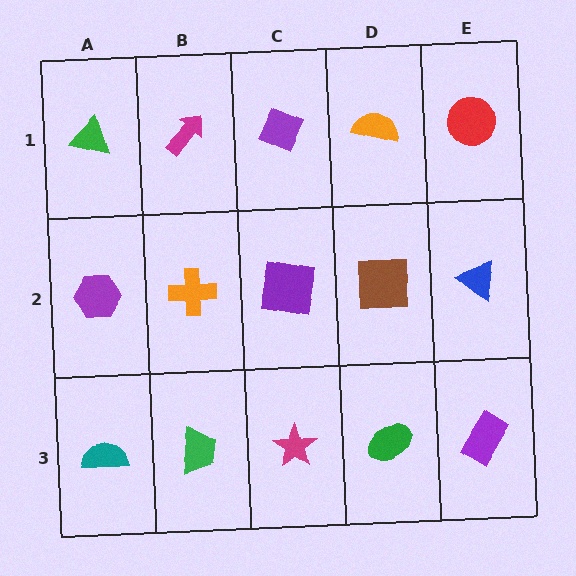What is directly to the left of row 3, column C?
A green trapezoid.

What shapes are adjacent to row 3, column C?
A purple square (row 2, column C), a green trapezoid (row 3, column B), a green ellipse (row 3, column D).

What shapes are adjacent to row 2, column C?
A purple diamond (row 1, column C), a magenta star (row 3, column C), an orange cross (row 2, column B), a brown square (row 2, column D).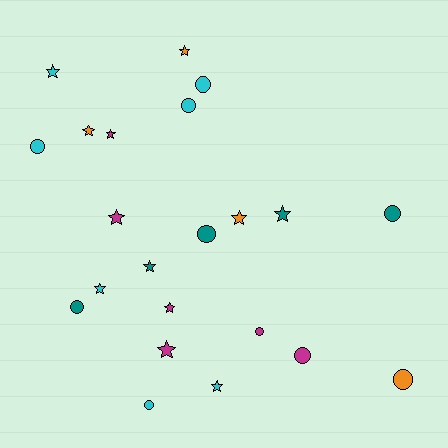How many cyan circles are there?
There are 4 cyan circles.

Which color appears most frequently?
Cyan, with 7 objects.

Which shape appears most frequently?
Star, with 12 objects.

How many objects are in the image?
There are 22 objects.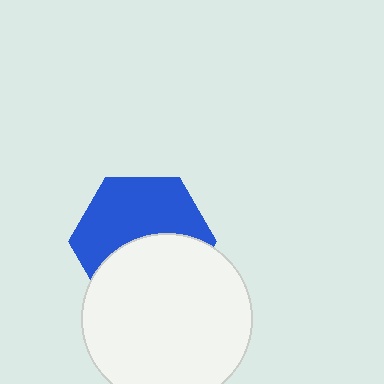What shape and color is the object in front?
The object in front is a white circle.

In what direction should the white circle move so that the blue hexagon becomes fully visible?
The white circle should move down. That is the shortest direction to clear the overlap and leave the blue hexagon fully visible.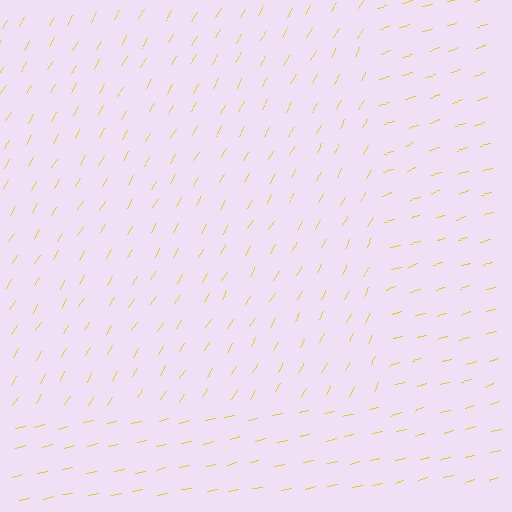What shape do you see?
I see a rectangle.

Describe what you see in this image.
The image is filled with small yellow line segments. A rectangle region in the image has lines oriented differently from the surrounding lines, creating a visible texture boundary.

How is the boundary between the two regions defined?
The boundary is defined purely by a change in line orientation (approximately 45 degrees difference). All lines are the same color and thickness.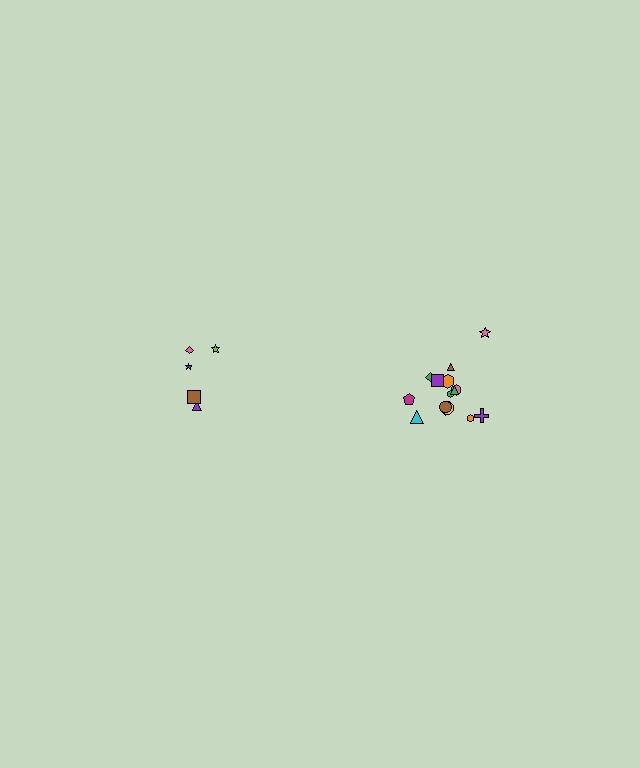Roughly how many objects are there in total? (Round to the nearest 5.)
Roughly 20 objects in total.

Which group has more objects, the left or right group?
The right group.